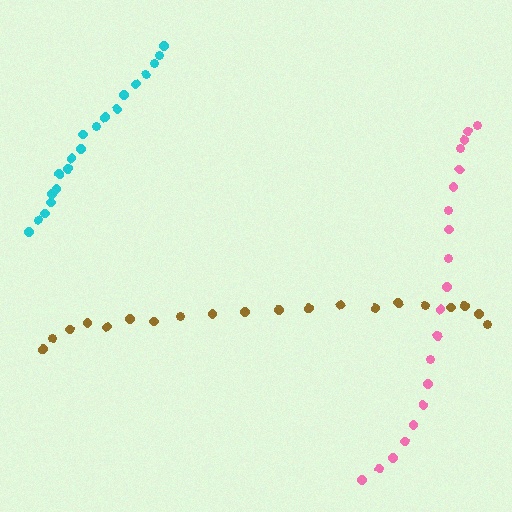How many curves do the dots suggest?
There are 3 distinct paths.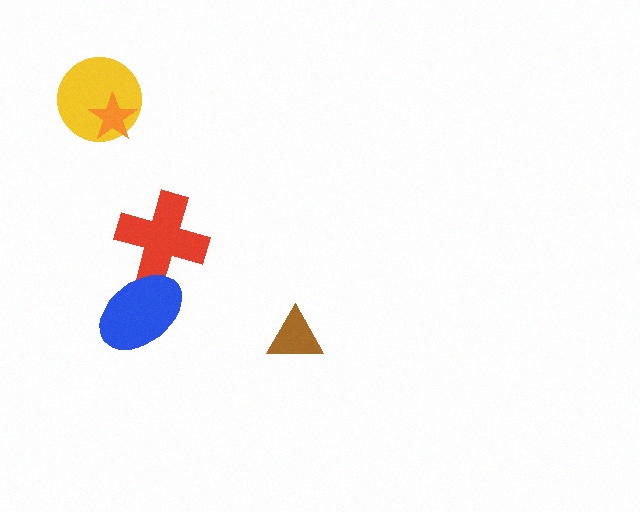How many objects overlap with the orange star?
1 object overlaps with the orange star.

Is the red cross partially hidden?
Yes, it is partially covered by another shape.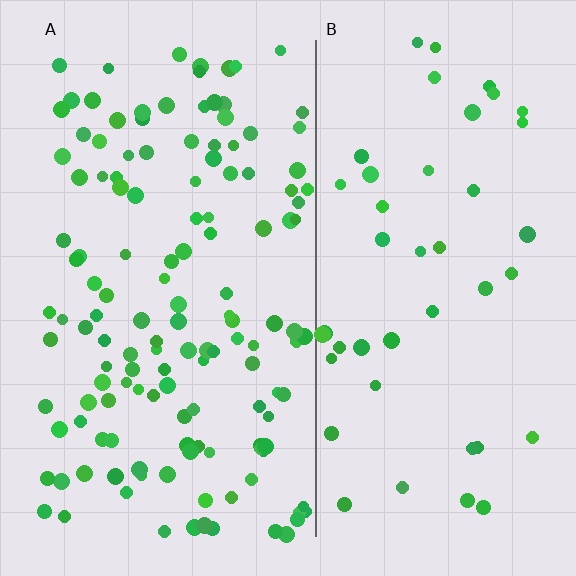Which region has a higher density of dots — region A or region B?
A (the left).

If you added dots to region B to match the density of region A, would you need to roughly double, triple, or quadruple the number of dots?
Approximately triple.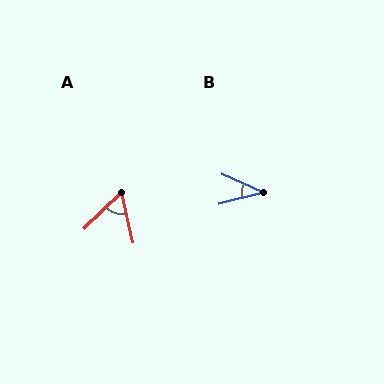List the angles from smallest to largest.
B (39°), A (59°).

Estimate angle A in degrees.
Approximately 59 degrees.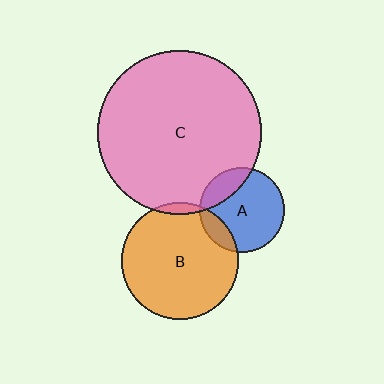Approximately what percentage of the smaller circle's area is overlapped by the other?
Approximately 15%.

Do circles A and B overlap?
Yes.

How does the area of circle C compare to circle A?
Approximately 3.7 times.